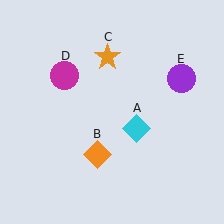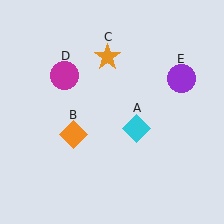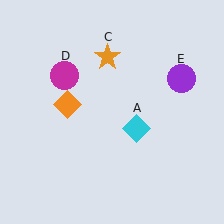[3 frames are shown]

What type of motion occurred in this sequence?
The orange diamond (object B) rotated clockwise around the center of the scene.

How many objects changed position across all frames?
1 object changed position: orange diamond (object B).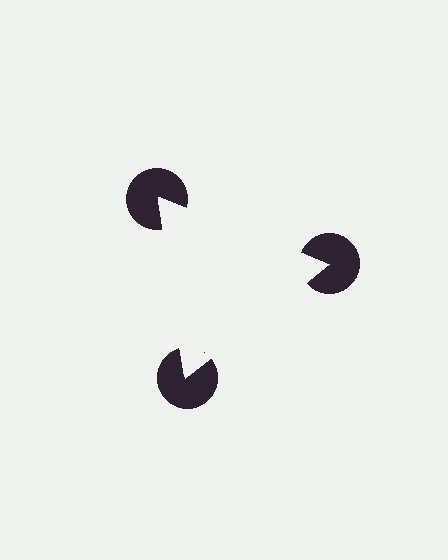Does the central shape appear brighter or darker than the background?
It typically appears slightly brighter than the background, even though no actual brightness change is drawn.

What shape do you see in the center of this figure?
An illusory triangle — its edges are inferred from the aligned wedge cuts in the pac-man discs, not physically drawn.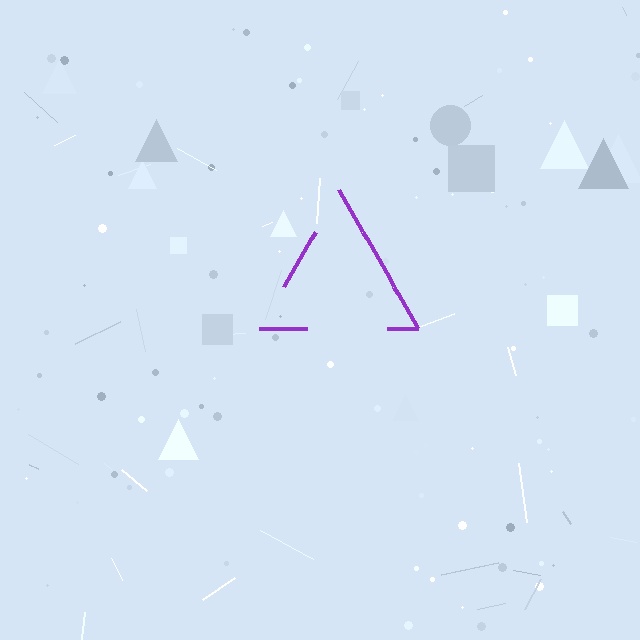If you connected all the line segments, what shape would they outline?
They would outline a triangle.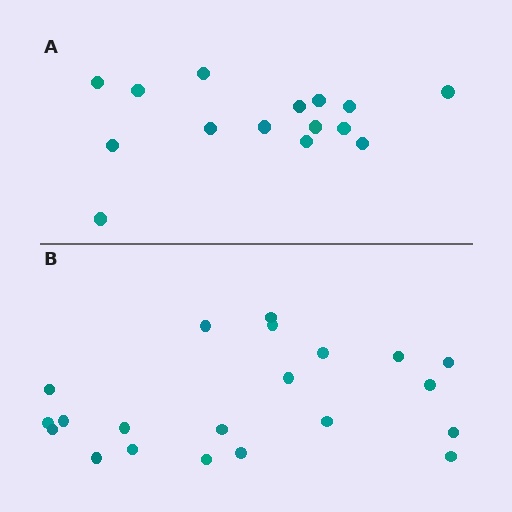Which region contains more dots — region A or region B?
Region B (the bottom region) has more dots.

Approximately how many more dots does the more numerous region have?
Region B has about 6 more dots than region A.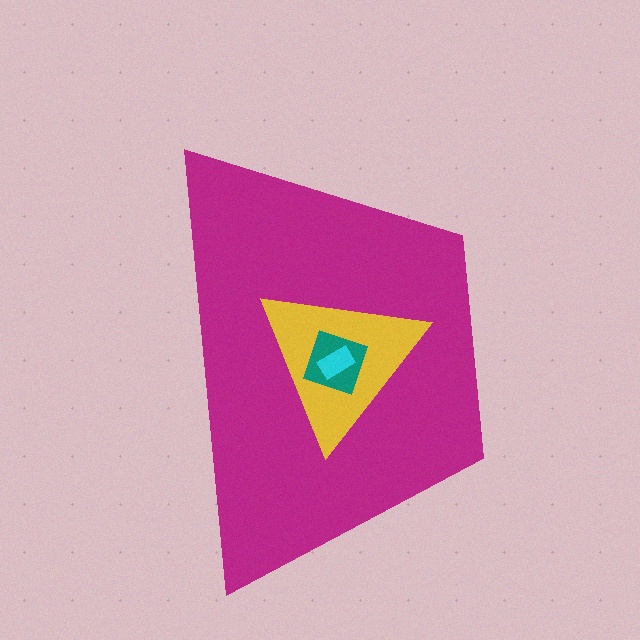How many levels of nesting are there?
4.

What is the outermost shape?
The magenta trapezoid.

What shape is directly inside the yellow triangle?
The teal square.